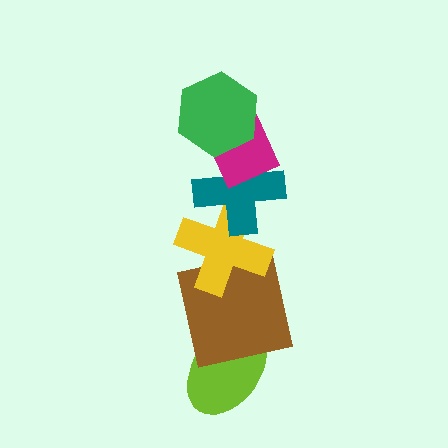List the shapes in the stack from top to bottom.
From top to bottom: the green hexagon, the magenta diamond, the teal cross, the yellow cross, the brown square, the lime ellipse.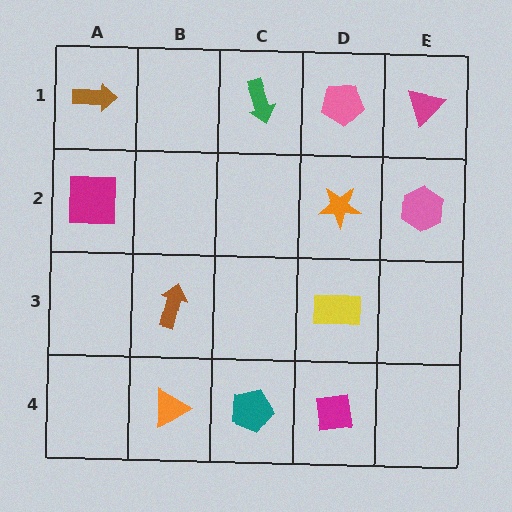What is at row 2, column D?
An orange star.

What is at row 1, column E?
A magenta triangle.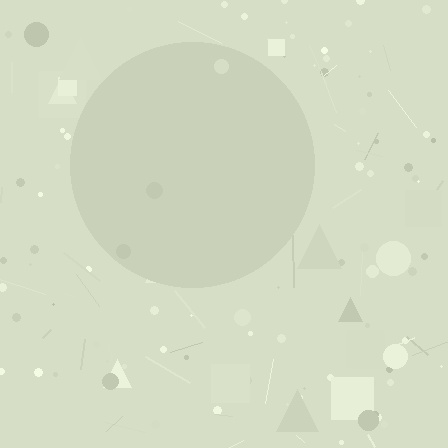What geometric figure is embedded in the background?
A circle is embedded in the background.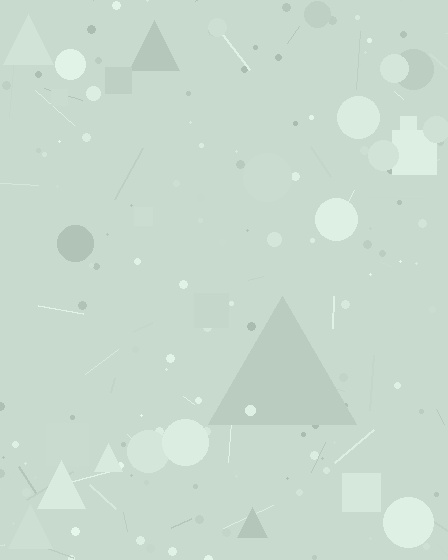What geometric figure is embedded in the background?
A triangle is embedded in the background.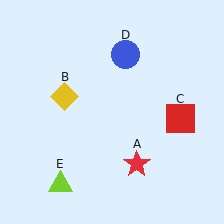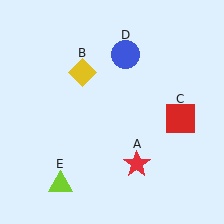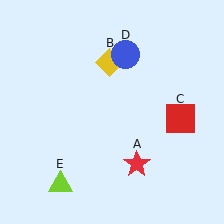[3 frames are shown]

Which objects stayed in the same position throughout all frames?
Red star (object A) and red square (object C) and blue circle (object D) and lime triangle (object E) remained stationary.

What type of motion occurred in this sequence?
The yellow diamond (object B) rotated clockwise around the center of the scene.